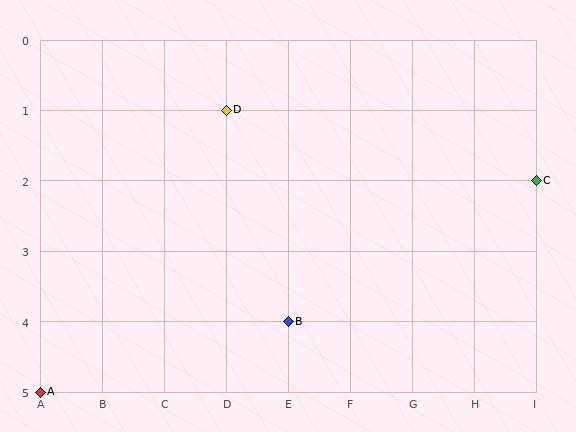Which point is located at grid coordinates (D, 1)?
Point D is at (D, 1).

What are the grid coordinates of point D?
Point D is at grid coordinates (D, 1).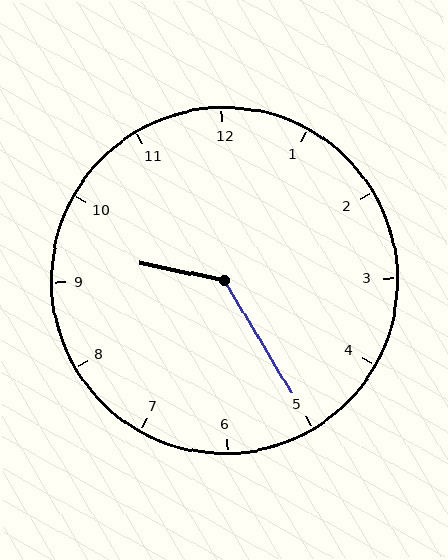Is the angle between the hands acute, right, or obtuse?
It is obtuse.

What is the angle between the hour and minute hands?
Approximately 132 degrees.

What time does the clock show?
9:25.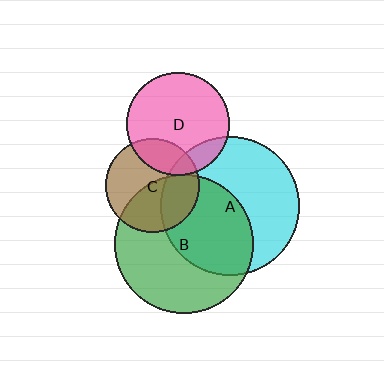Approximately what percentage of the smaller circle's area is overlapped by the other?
Approximately 30%.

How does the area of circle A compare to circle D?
Approximately 1.8 times.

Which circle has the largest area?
Circle B (green).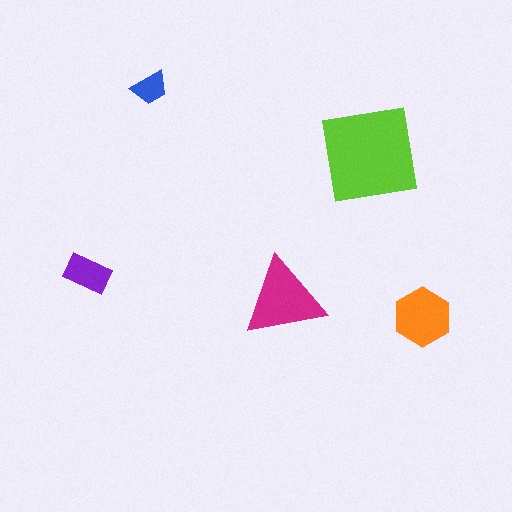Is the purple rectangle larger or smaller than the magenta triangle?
Smaller.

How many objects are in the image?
There are 5 objects in the image.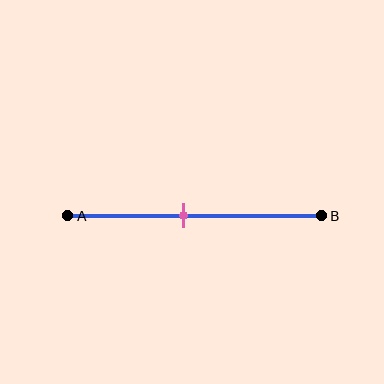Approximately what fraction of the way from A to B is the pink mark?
The pink mark is approximately 45% of the way from A to B.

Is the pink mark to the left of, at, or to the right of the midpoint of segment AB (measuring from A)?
The pink mark is to the left of the midpoint of segment AB.